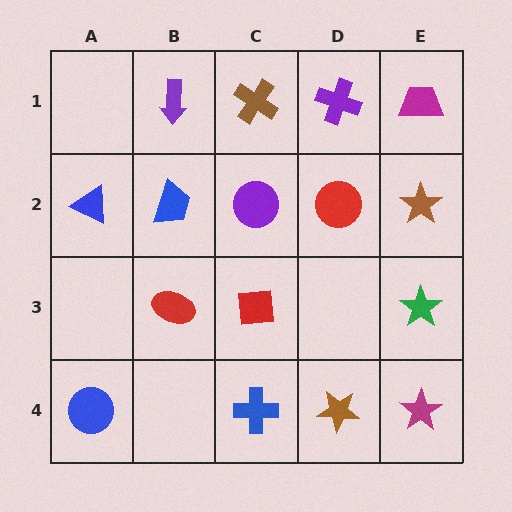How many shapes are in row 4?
4 shapes.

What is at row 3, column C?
A red square.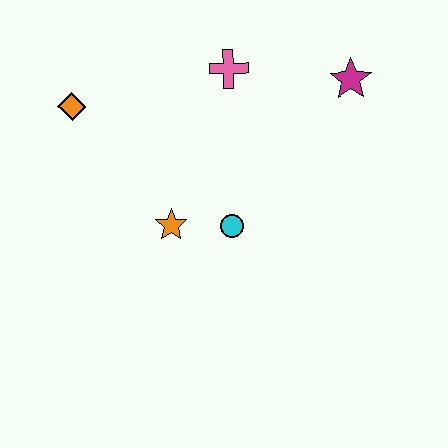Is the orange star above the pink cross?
No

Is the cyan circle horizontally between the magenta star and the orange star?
Yes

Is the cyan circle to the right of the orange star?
Yes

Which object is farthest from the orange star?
The magenta star is farthest from the orange star.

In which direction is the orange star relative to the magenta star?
The orange star is to the left of the magenta star.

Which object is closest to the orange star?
The cyan circle is closest to the orange star.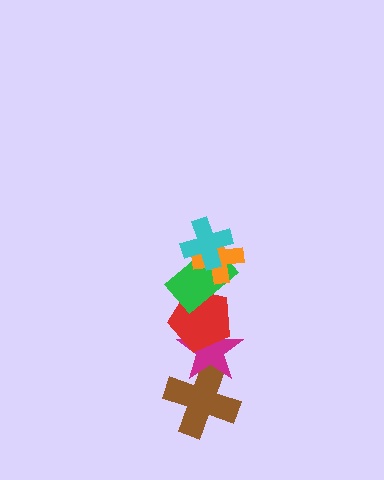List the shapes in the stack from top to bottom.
From top to bottom: the cyan cross, the orange cross, the green rectangle, the red pentagon, the magenta star, the brown cross.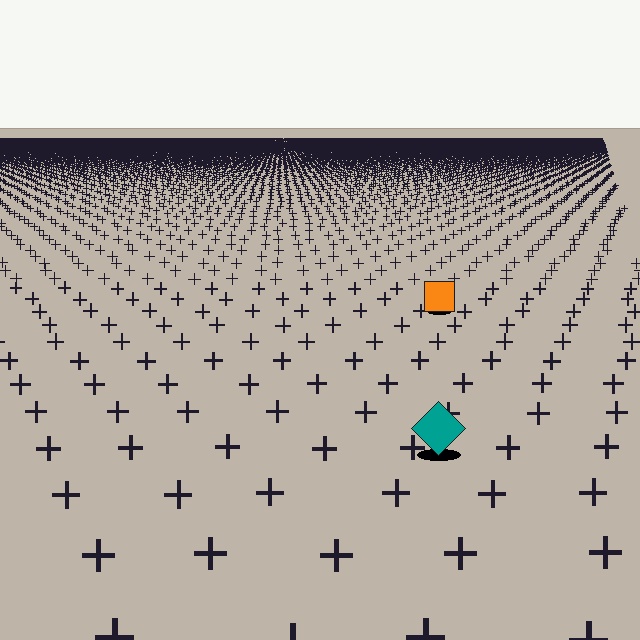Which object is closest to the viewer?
The teal diamond is closest. The texture marks near it are larger and more spread out.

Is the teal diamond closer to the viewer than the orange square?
Yes. The teal diamond is closer — you can tell from the texture gradient: the ground texture is coarser near it.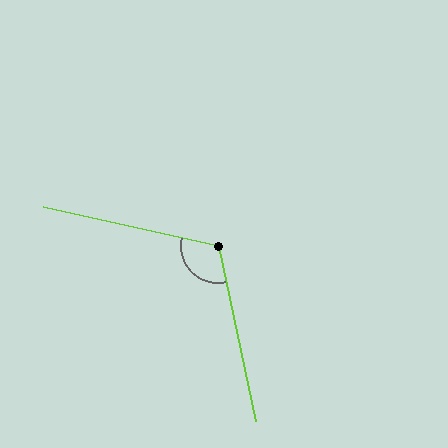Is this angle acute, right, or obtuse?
It is obtuse.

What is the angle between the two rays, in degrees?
Approximately 114 degrees.